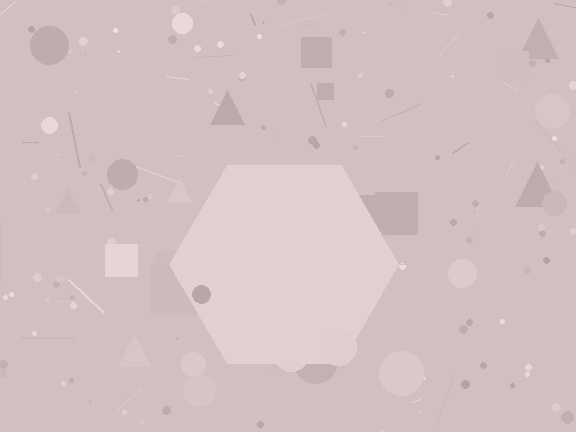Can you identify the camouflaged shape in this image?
The camouflaged shape is a hexagon.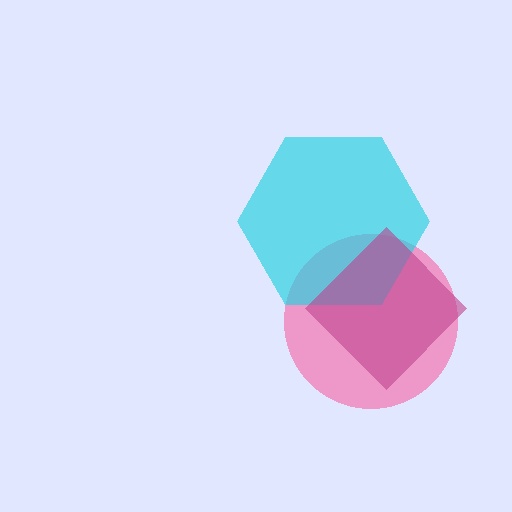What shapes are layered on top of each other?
The layered shapes are: a pink circle, a cyan hexagon, a magenta diamond.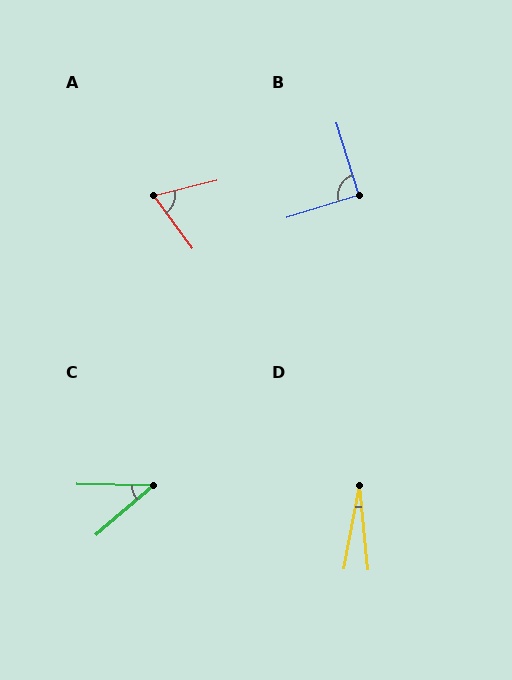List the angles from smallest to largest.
D (17°), C (42°), A (68°), B (89°).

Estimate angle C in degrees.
Approximately 42 degrees.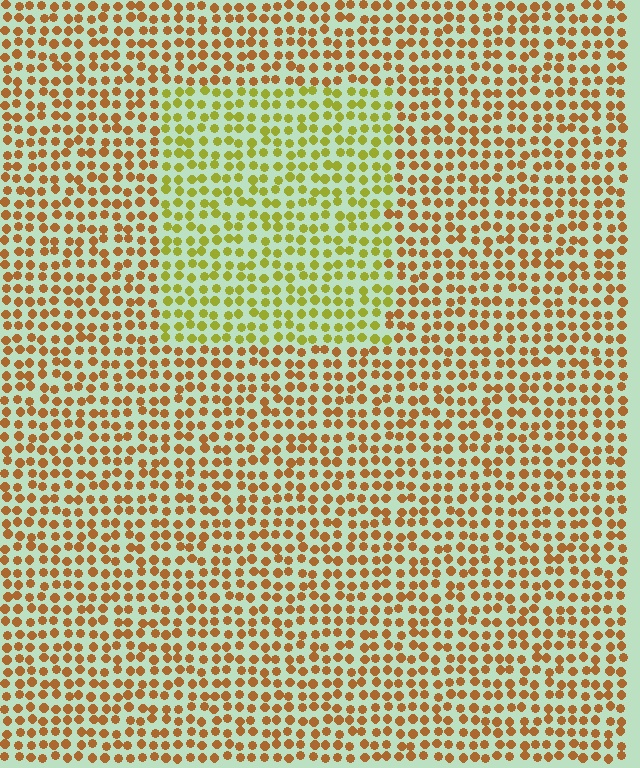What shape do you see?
I see a rectangle.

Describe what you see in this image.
The image is filled with small brown elements in a uniform arrangement. A rectangle-shaped region is visible where the elements are tinted to a slightly different hue, forming a subtle color boundary.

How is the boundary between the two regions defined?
The boundary is defined purely by a slight shift in hue (about 41 degrees). Spacing, size, and orientation are identical on both sides.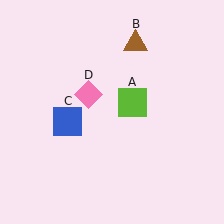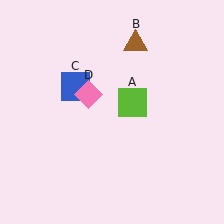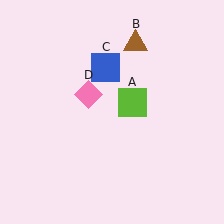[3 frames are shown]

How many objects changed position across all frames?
1 object changed position: blue square (object C).